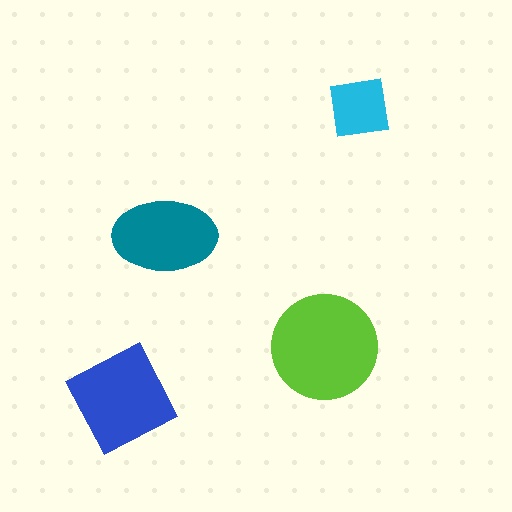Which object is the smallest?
The cyan square.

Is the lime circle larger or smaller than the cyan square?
Larger.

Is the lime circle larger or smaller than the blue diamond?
Larger.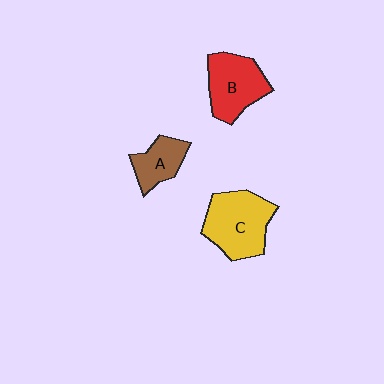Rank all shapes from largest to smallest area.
From largest to smallest: C (yellow), B (red), A (brown).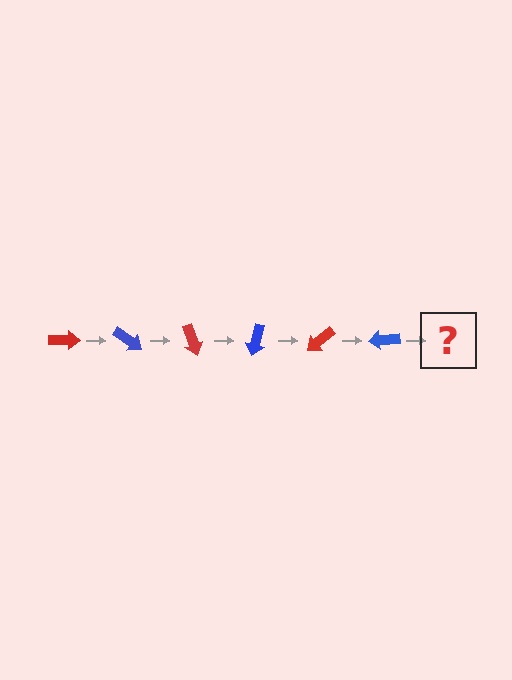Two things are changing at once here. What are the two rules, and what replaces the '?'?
The two rules are that it rotates 35 degrees each step and the color cycles through red and blue. The '?' should be a red arrow, rotated 210 degrees from the start.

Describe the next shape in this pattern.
It should be a red arrow, rotated 210 degrees from the start.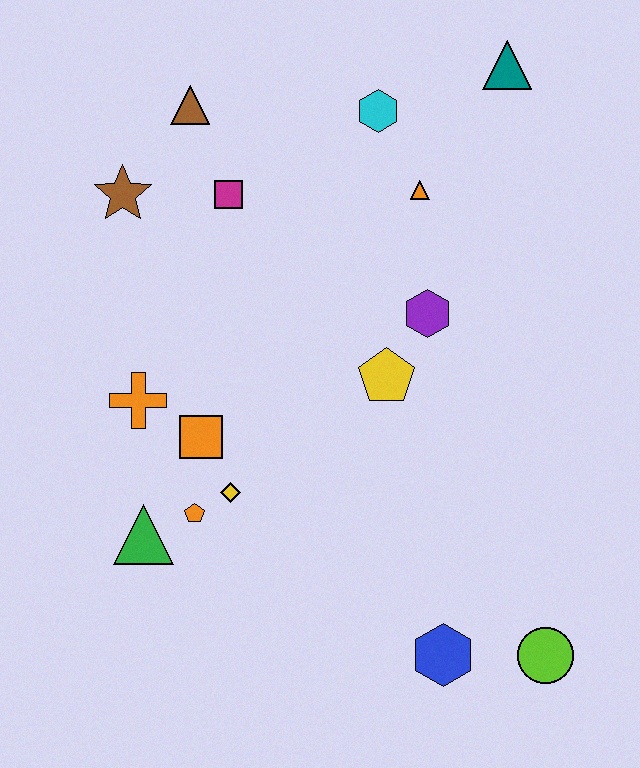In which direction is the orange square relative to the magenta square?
The orange square is below the magenta square.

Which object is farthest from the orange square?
The teal triangle is farthest from the orange square.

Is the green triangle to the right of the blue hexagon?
No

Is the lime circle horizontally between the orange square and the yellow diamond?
No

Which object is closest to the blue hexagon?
The lime circle is closest to the blue hexagon.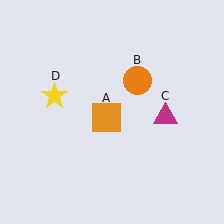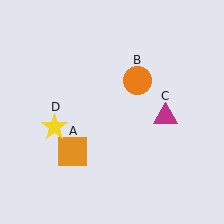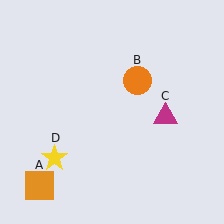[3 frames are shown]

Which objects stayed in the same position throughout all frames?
Orange circle (object B) and magenta triangle (object C) remained stationary.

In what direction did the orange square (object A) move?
The orange square (object A) moved down and to the left.